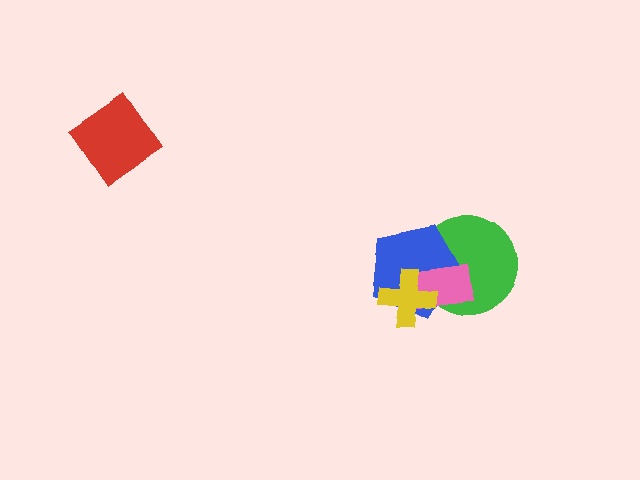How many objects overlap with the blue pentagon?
3 objects overlap with the blue pentagon.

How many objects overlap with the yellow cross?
3 objects overlap with the yellow cross.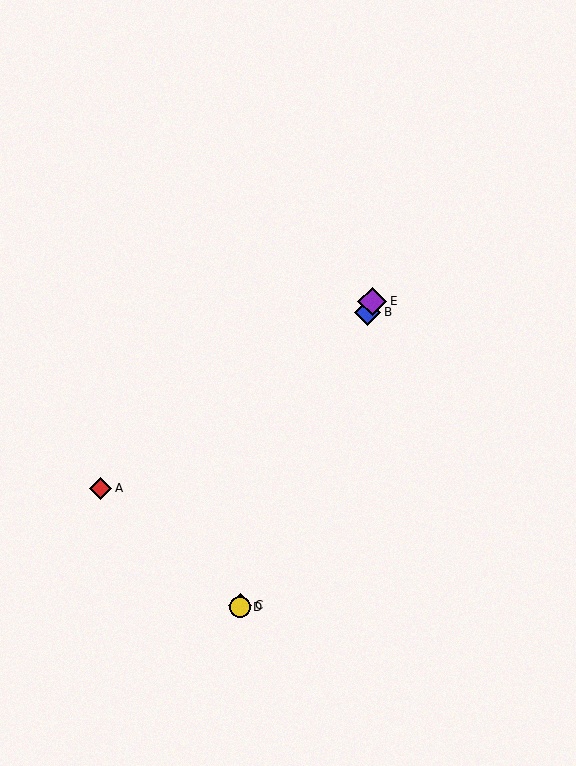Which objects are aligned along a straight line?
Objects B, C, D, E are aligned along a straight line.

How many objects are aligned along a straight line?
4 objects (B, C, D, E) are aligned along a straight line.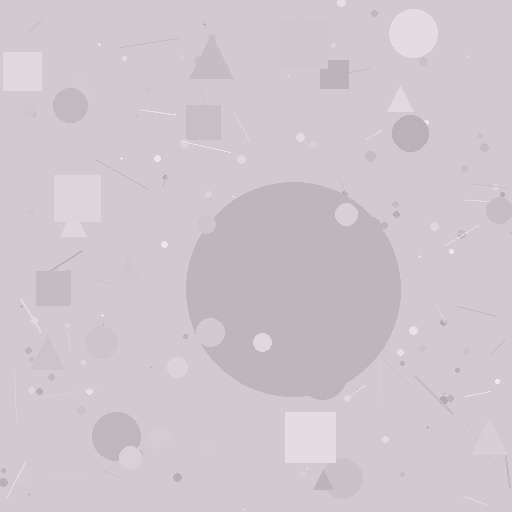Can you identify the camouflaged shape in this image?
The camouflaged shape is a circle.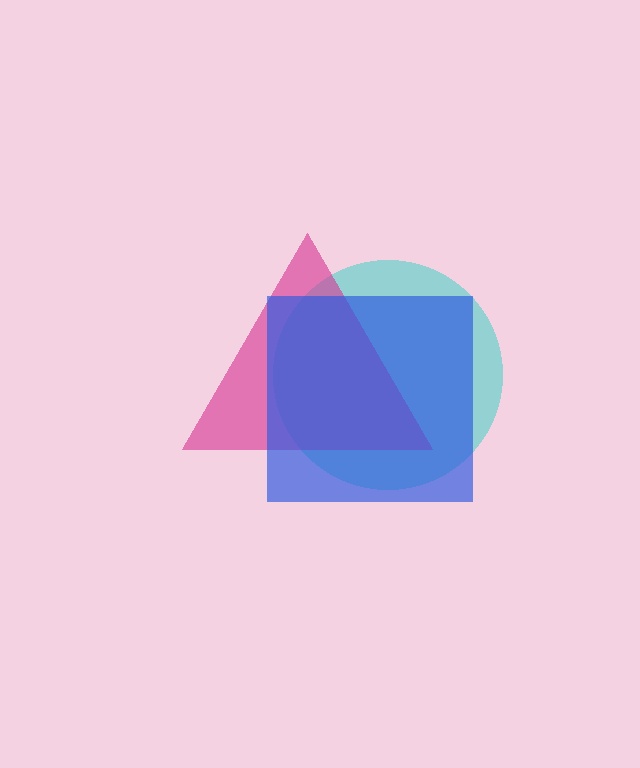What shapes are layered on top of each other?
The layered shapes are: a cyan circle, a magenta triangle, a blue square.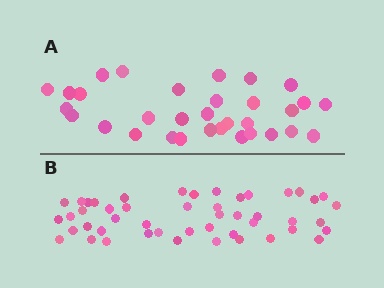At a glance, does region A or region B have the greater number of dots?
Region B (the bottom region) has more dots.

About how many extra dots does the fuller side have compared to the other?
Region B has approximately 15 more dots than region A.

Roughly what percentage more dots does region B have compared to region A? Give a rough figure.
About 50% more.